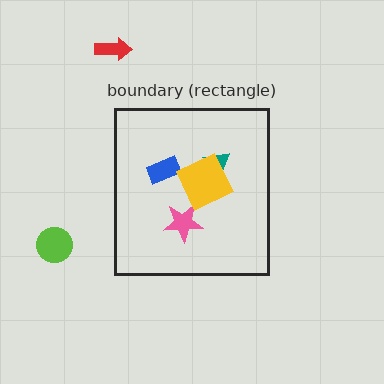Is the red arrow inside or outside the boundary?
Outside.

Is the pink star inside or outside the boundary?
Inside.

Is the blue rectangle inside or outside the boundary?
Inside.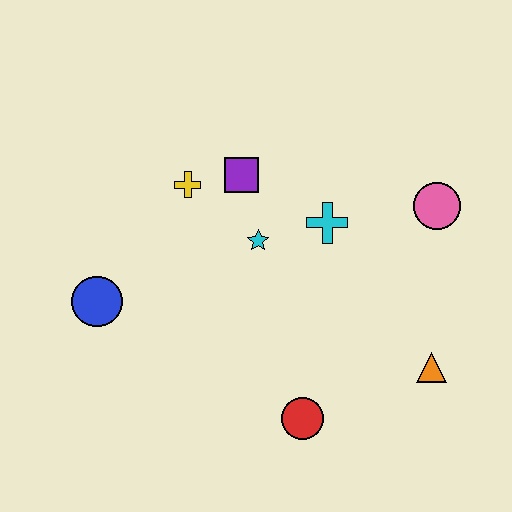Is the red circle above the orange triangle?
No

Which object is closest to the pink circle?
The cyan cross is closest to the pink circle.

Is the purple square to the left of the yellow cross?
No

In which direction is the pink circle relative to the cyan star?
The pink circle is to the right of the cyan star.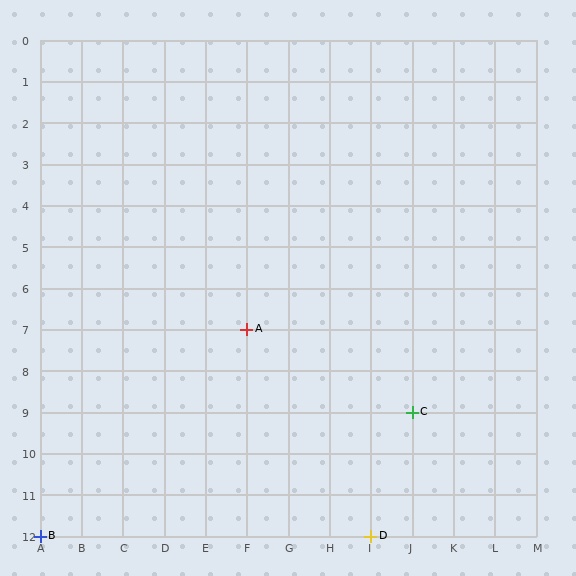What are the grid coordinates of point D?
Point D is at grid coordinates (I, 12).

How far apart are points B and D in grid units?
Points B and D are 8 columns apart.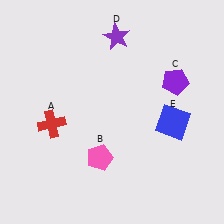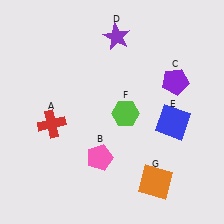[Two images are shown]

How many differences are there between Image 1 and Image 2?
There are 2 differences between the two images.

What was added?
A lime hexagon (F), an orange square (G) were added in Image 2.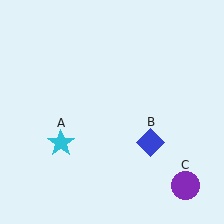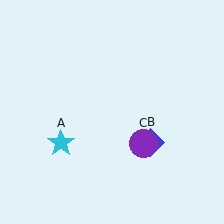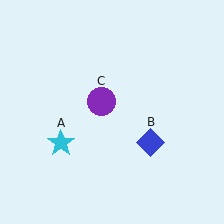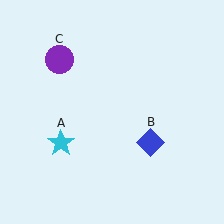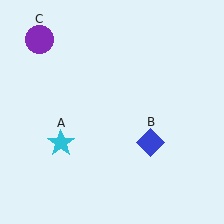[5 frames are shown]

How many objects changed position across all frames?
1 object changed position: purple circle (object C).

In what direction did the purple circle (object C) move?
The purple circle (object C) moved up and to the left.